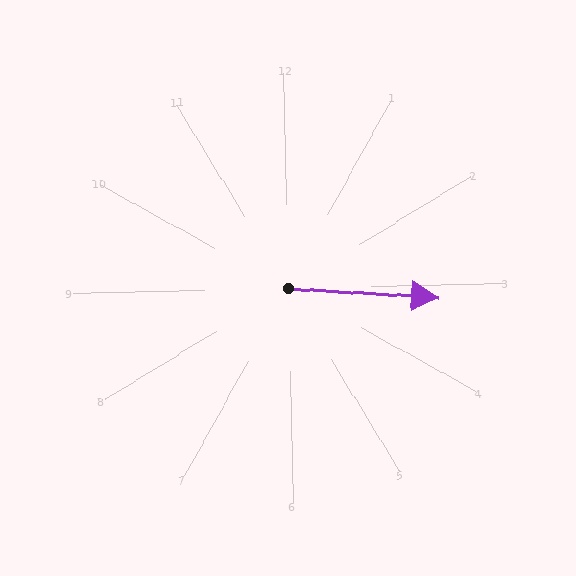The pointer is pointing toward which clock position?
Roughly 3 o'clock.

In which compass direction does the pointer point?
East.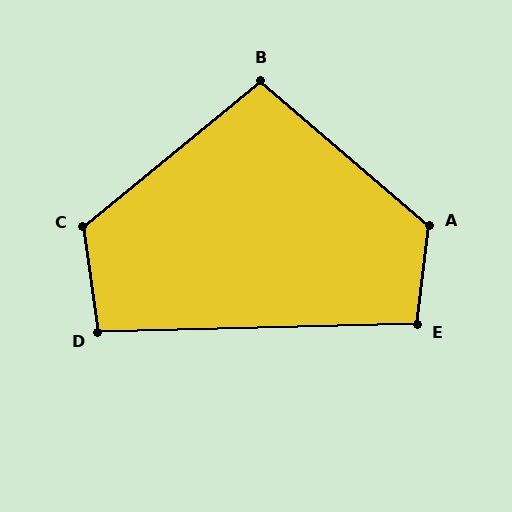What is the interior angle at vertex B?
Approximately 100 degrees (obtuse).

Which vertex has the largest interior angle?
A, at approximately 124 degrees.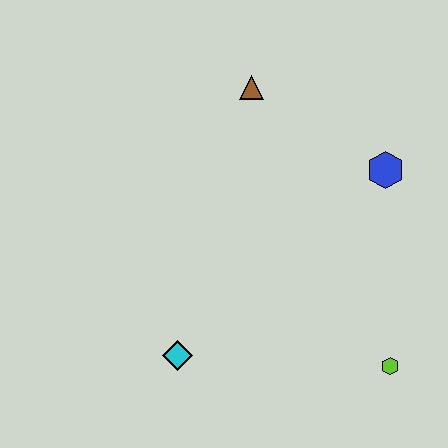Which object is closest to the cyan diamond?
The lime hexagon is closest to the cyan diamond.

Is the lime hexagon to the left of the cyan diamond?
No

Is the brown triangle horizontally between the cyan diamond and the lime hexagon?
Yes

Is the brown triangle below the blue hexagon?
No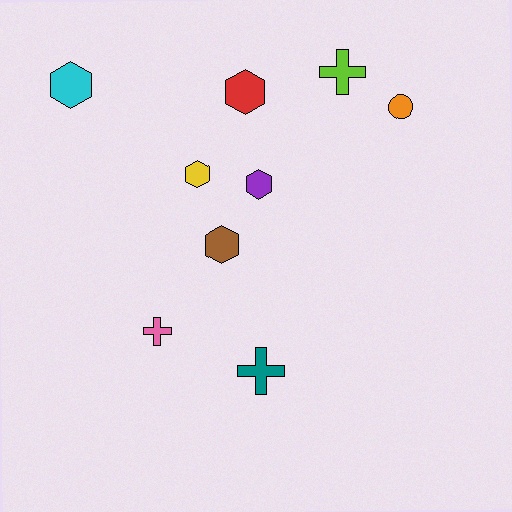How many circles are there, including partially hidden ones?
There is 1 circle.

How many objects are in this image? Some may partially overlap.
There are 9 objects.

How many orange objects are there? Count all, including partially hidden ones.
There is 1 orange object.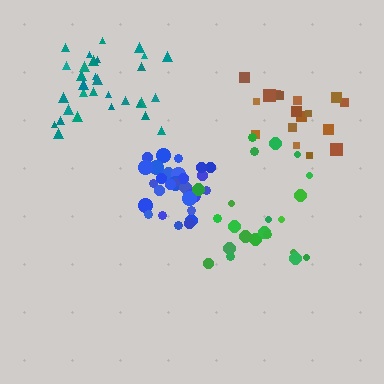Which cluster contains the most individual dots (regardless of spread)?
Teal (31).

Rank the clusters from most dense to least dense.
blue, teal, brown, green.